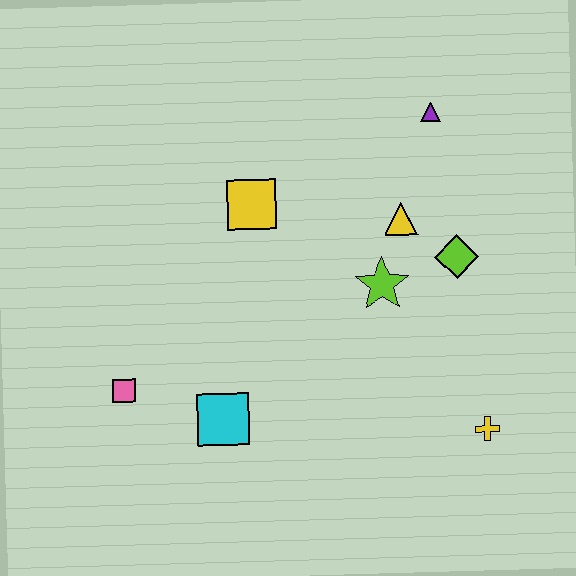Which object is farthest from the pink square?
The purple triangle is farthest from the pink square.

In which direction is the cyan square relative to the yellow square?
The cyan square is below the yellow square.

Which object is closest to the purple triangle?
The yellow triangle is closest to the purple triangle.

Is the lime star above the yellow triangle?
No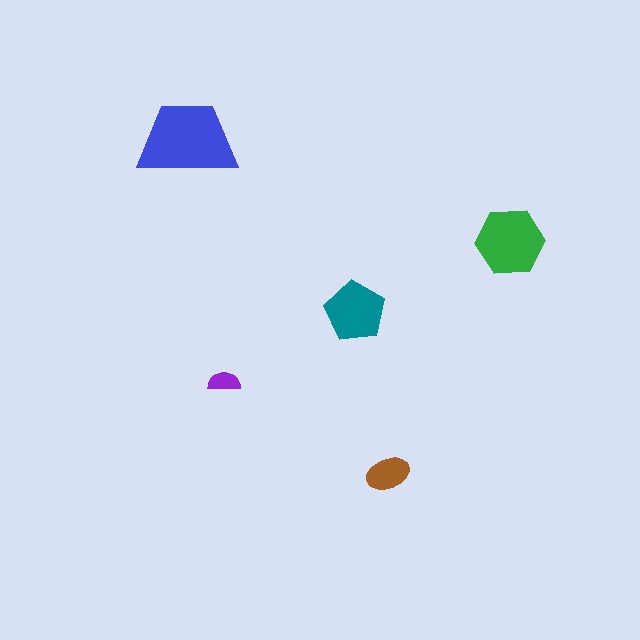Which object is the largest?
The blue trapezoid.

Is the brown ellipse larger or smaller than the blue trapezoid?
Smaller.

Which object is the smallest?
The purple semicircle.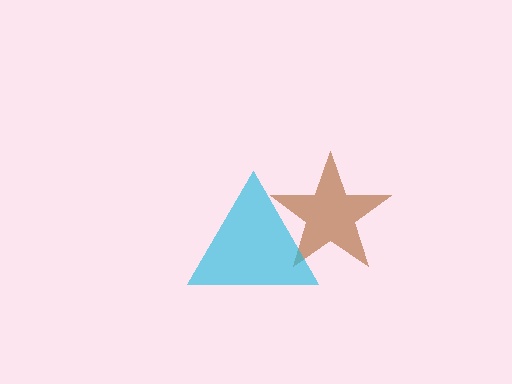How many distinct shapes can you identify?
There are 2 distinct shapes: a brown star, a cyan triangle.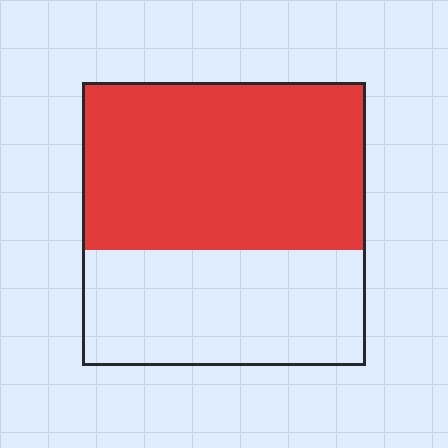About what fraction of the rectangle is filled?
About three fifths (3/5).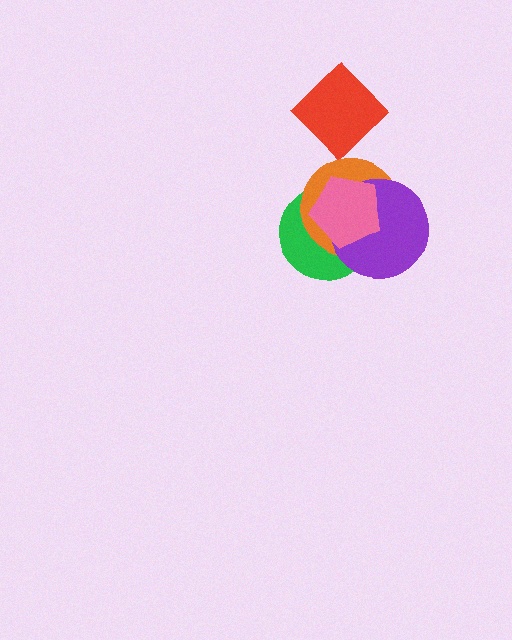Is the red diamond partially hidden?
No, no other shape covers it.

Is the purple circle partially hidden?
Yes, it is partially covered by another shape.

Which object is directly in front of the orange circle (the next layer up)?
The purple circle is directly in front of the orange circle.